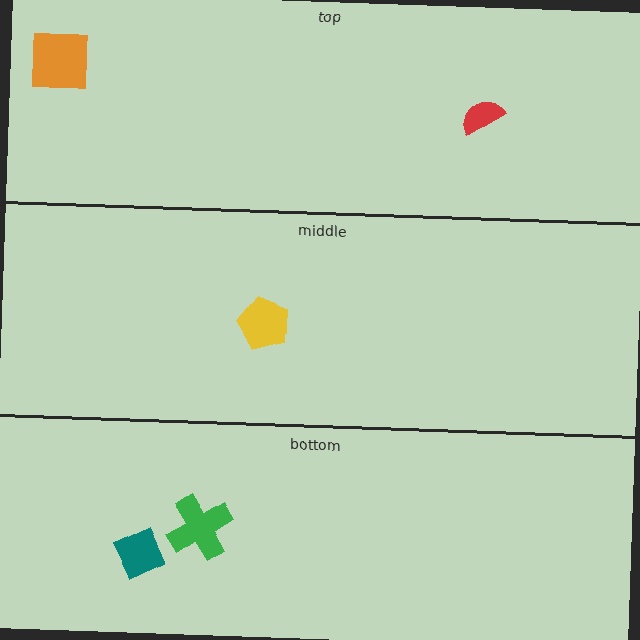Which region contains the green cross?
The bottom region.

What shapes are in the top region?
The orange square, the red semicircle.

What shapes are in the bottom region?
The teal diamond, the green cross.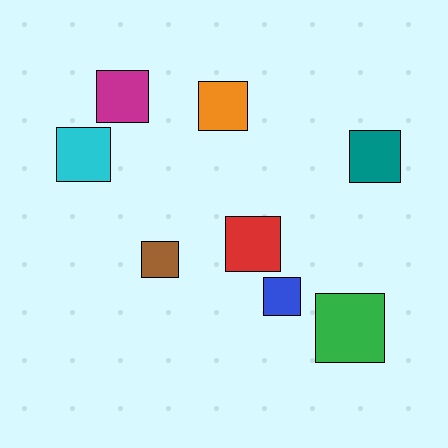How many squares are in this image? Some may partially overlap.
There are 8 squares.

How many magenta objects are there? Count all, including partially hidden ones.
There is 1 magenta object.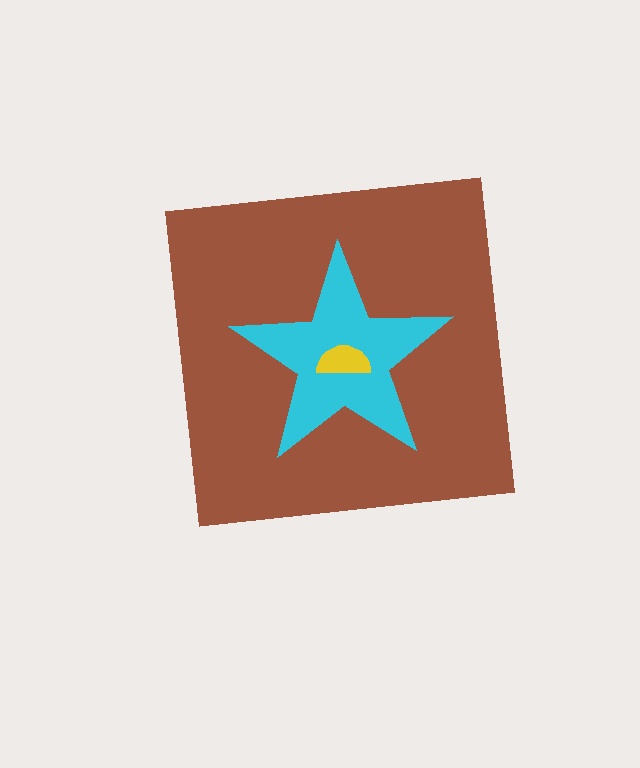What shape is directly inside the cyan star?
The yellow semicircle.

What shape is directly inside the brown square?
The cyan star.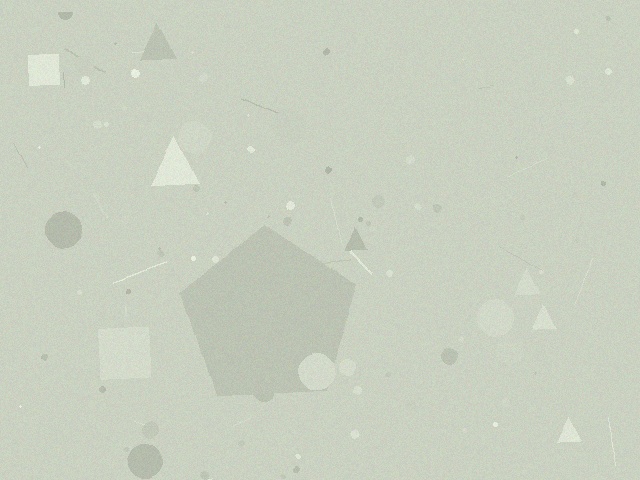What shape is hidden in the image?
A pentagon is hidden in the image.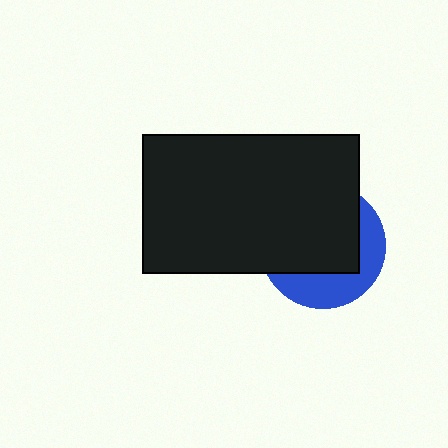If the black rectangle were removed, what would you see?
You would see the complete blue circle.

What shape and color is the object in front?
The object in front is a black rectangle.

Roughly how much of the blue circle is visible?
A small part of it is visible (roughly 36%).